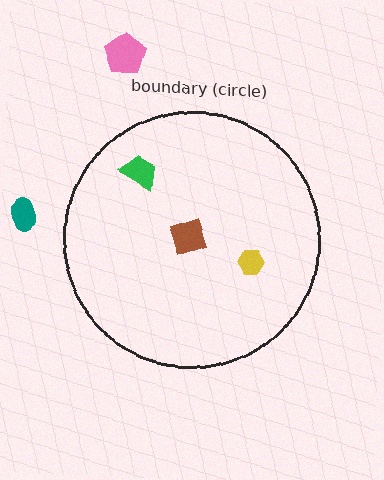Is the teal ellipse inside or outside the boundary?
Outside.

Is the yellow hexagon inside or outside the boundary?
Inside.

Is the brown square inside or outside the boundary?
Inside.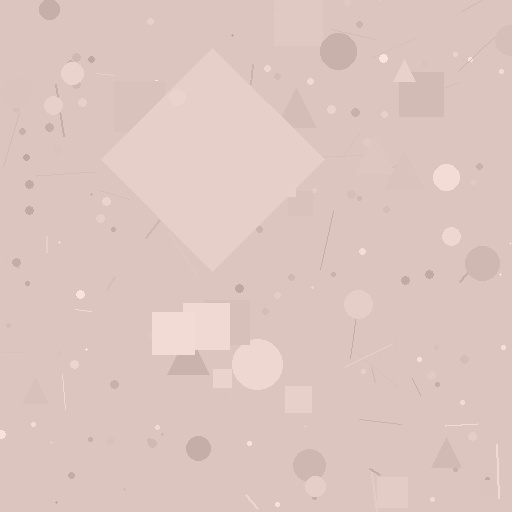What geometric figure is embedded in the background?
A diamond is embedded in the background.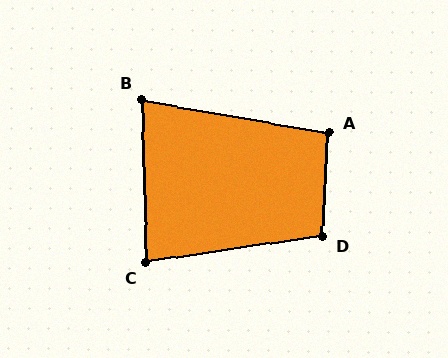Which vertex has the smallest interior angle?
B, at approximately 78 degrees.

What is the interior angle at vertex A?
Approximately 97 degrees (obtuse).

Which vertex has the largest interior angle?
D, at approximately 102 degrees.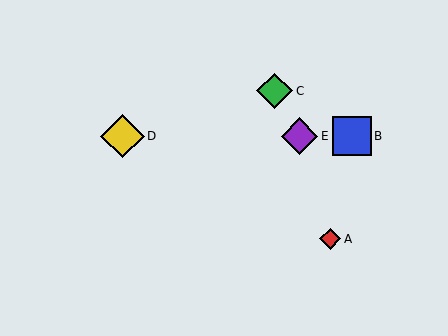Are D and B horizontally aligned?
Yes, both are at y≈136.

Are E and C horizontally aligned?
No, E is at y≈136 and C is at y≈91.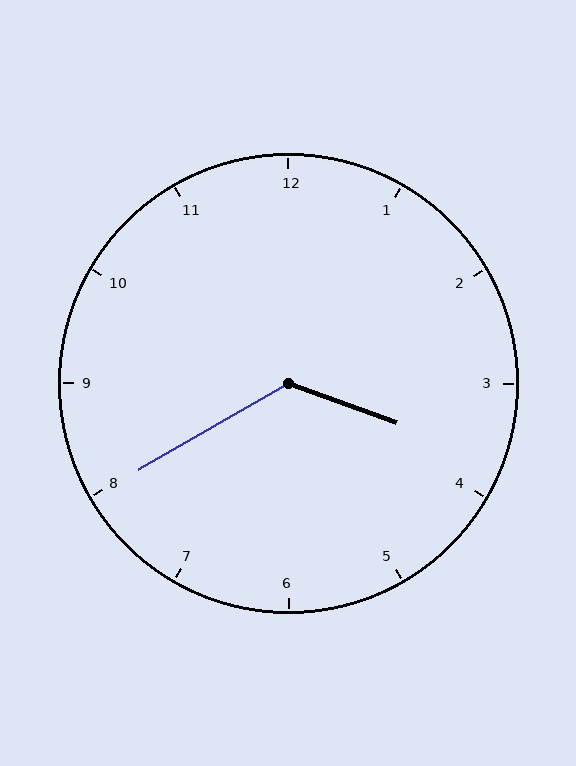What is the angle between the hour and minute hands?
Approximately 130 degrees.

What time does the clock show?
3:40.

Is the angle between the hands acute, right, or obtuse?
It is obtuse.